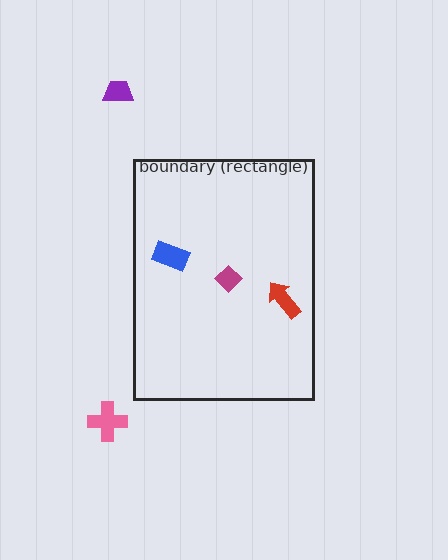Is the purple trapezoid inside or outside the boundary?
Outside.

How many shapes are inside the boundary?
3 inside, 2 outside.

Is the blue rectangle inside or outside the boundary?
Inside.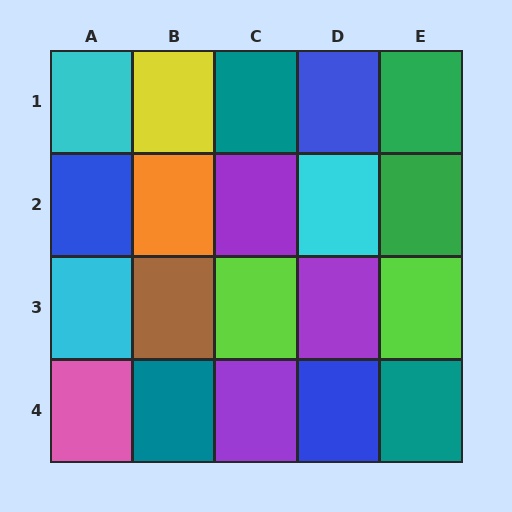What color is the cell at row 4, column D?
Blue.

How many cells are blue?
3 cells are blue.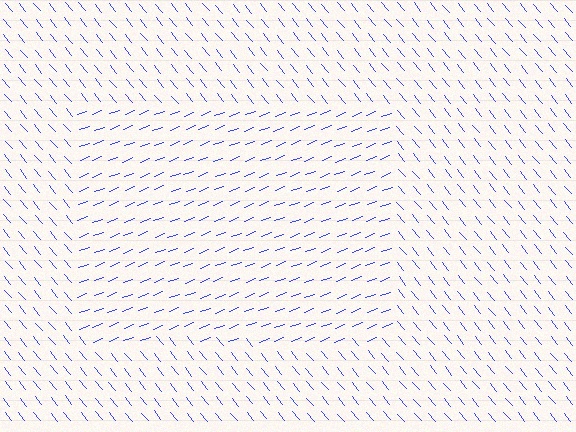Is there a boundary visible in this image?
Yes, there is a texture boundary formed by a change in line orientation.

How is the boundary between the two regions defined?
The boundary is defined purely by a change in line orientation (approximately 71 degrees difference). All lines are the same color and thickness.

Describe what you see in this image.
The image is filled with small blue line segments. A rectangle region in the image has lines oriented differently from the surrounding lines, creating a visible texture boundary.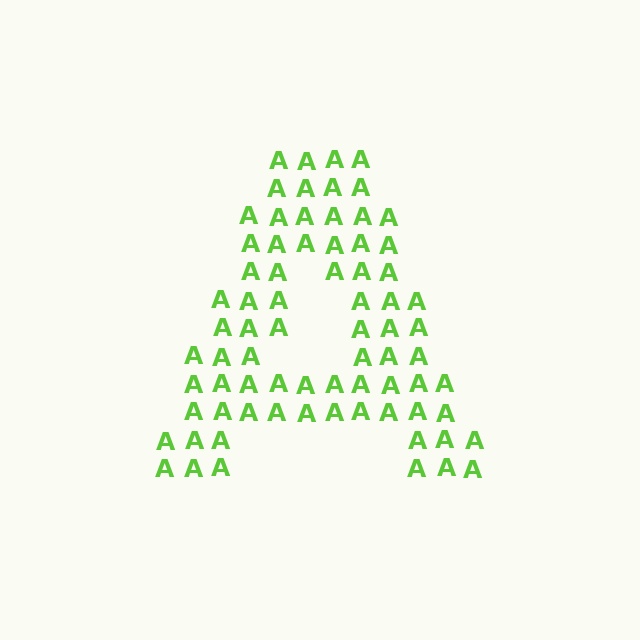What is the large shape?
The large shape is the letter A.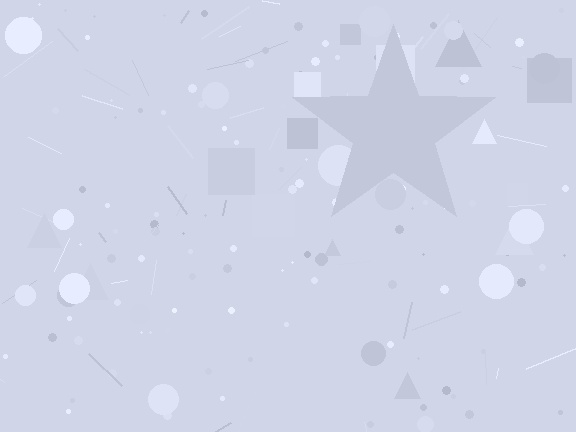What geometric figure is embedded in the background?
A star is embedded in the background.